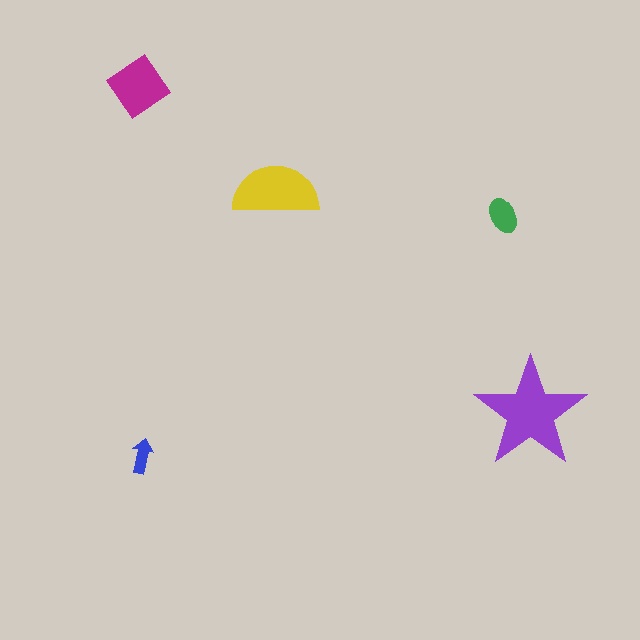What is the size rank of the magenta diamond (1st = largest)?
3rd.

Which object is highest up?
The magenta diamond is topmost.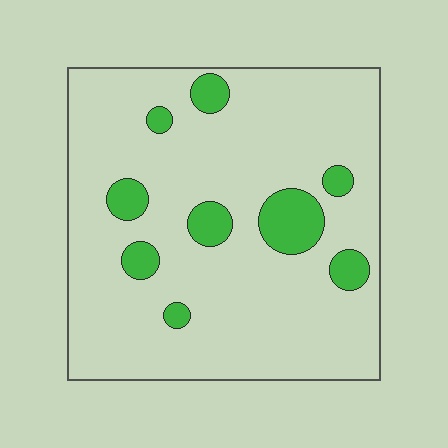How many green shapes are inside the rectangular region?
9.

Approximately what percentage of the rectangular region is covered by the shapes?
Approximately 15%.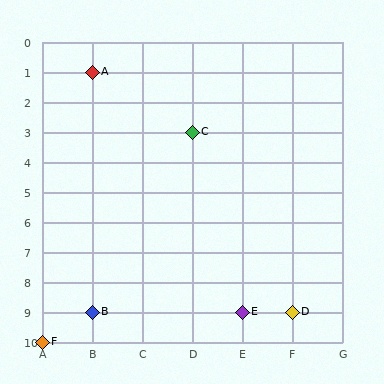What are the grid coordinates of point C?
Point C is at grid coordinates (D, 3).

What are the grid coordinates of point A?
Point A is at grid coordinates (B, 1).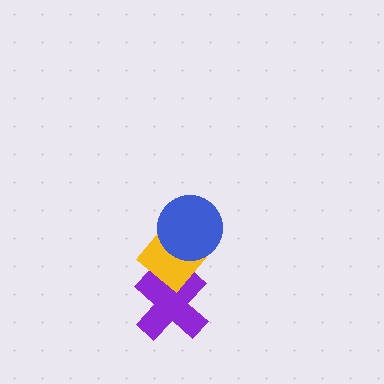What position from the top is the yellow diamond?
The yellow diamond is 2nd from the top.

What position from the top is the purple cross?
The purple cross is 3rd from the top.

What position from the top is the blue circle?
The blue circle is 1st from the top.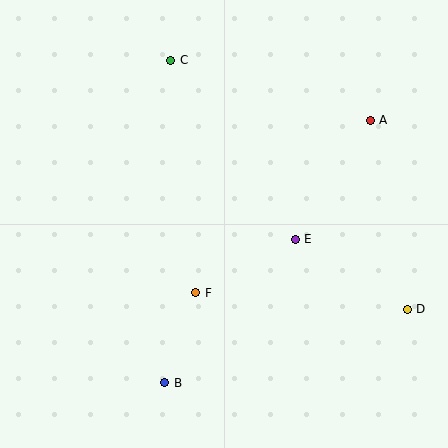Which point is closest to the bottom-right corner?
Point D is closest to the bottom-right corner.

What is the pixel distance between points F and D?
The distance between F and D is 212 pixels.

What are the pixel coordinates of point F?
Point F is at (196, 293).